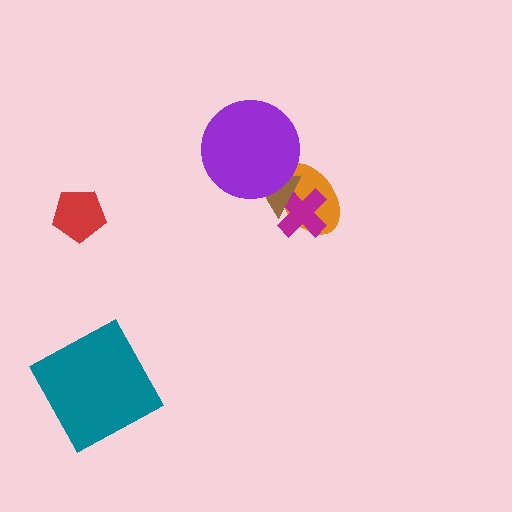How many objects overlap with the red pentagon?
0 objects overlap with the red pentagon.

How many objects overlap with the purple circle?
2 objects overlap with the purple circle.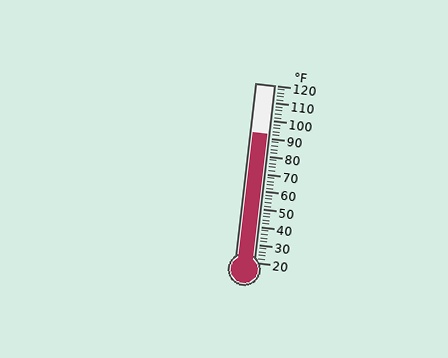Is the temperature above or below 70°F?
The temperature is above 70°F.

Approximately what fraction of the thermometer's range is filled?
The thermometer is filled to approximately 70% of its range.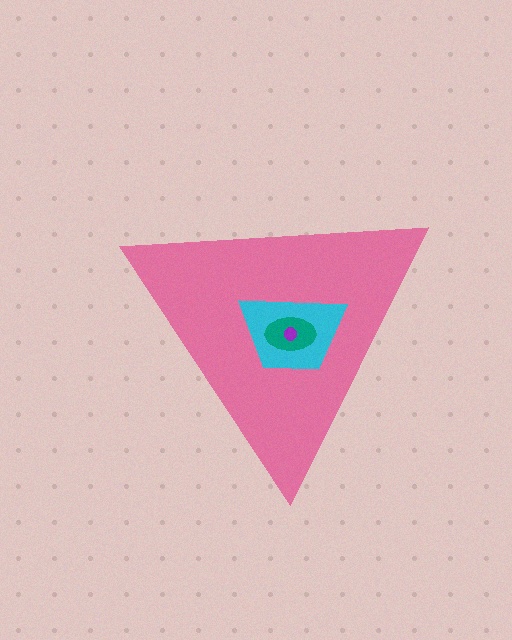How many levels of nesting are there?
4.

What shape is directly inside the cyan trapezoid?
The teal ellipse.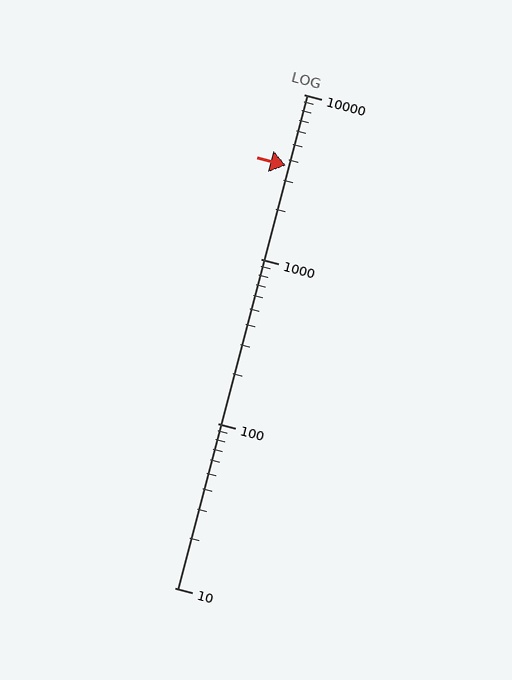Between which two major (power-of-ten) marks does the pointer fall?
The pointer is between 1000 and 10000.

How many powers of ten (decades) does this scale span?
The scale spans 3 decades, from 10 to 10000.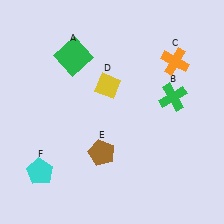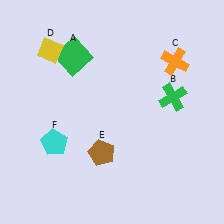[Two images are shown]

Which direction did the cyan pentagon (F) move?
The cyan pentagon (F) moved up.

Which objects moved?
The objects that moved are: the yellow diamond (D), the cyan pentagon (F).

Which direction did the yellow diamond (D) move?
The yellow diamond (D) moved left.